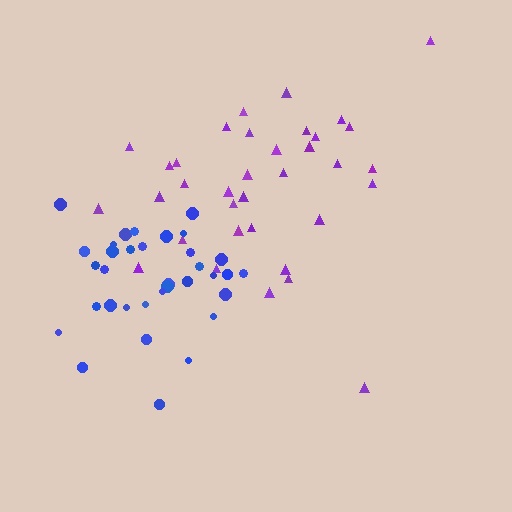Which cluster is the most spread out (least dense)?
Purple.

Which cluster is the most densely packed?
Blue.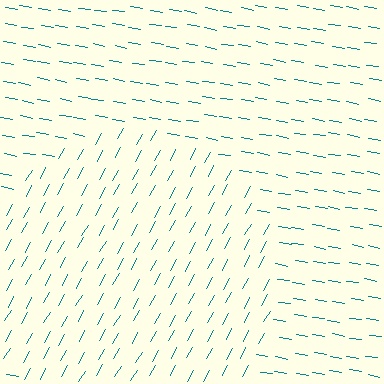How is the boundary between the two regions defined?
The boundary is defined purely by a change in line orientation (approximately 71 degrees difference). All lines are the same color and thickness.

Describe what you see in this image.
The image is filled with small teal line segments. A circle region in the image has lines oriented differently from the surrounding lines, creating a visible texture boundary.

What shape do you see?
I see a circle.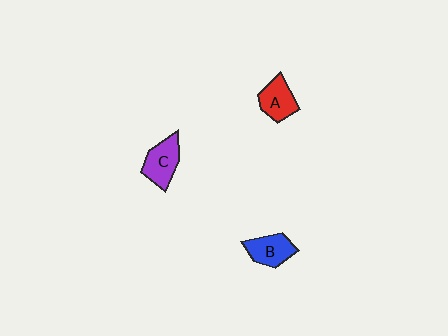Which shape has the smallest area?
Shape A (red).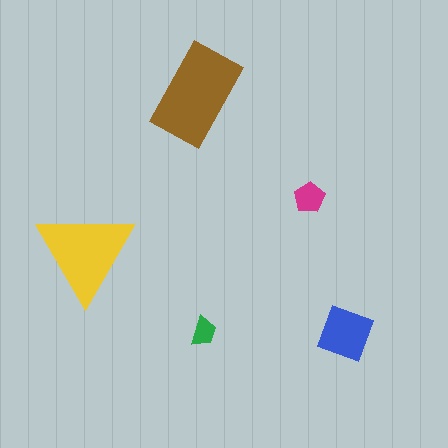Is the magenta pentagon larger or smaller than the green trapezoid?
Larger.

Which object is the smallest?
The green trapezoid.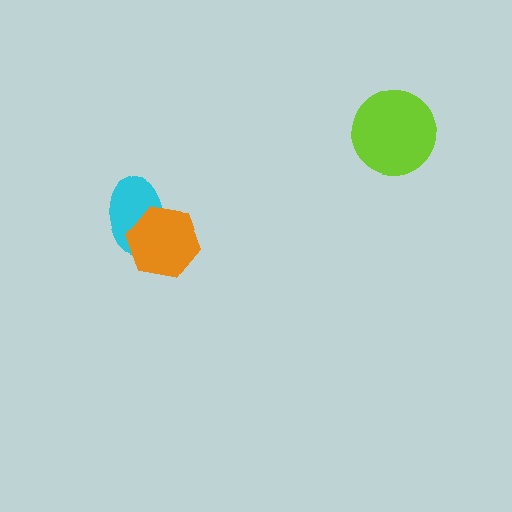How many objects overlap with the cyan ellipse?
1 object overlaps with the cyan ellipse.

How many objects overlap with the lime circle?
0 objects overlap with the lime circle.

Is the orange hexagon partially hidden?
No, no other shape covers it.